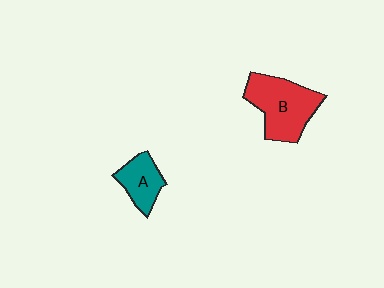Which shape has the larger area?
Shape B (red).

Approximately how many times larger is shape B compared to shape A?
Approximately 1.9 times.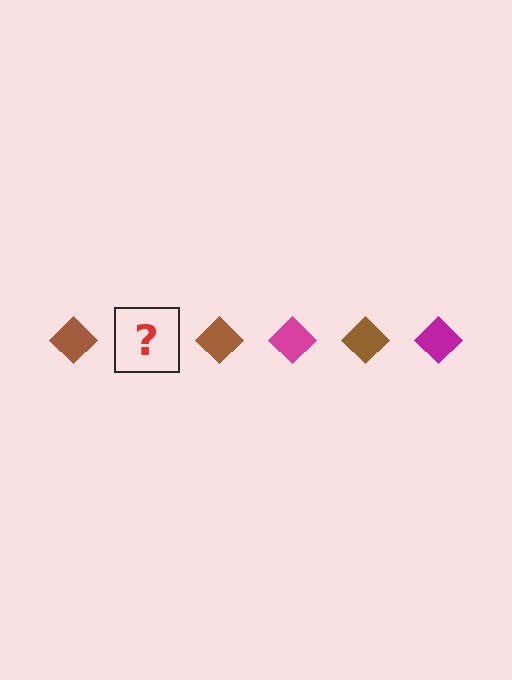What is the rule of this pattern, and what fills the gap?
The rule is that the pattern cycles through brown, magenta diamonds. The gap should be filled with a magenta diamond.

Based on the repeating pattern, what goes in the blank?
The blank should be a magenta diamond.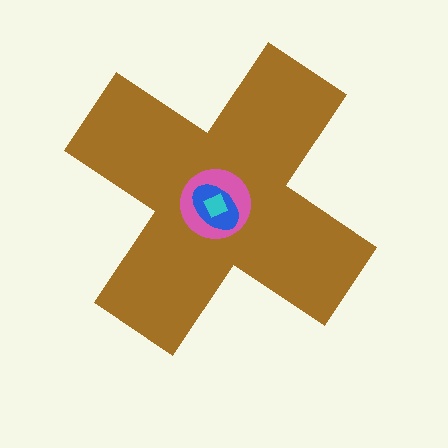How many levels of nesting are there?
4.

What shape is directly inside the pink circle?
The blue ellipse.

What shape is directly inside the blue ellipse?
The cyan diamond.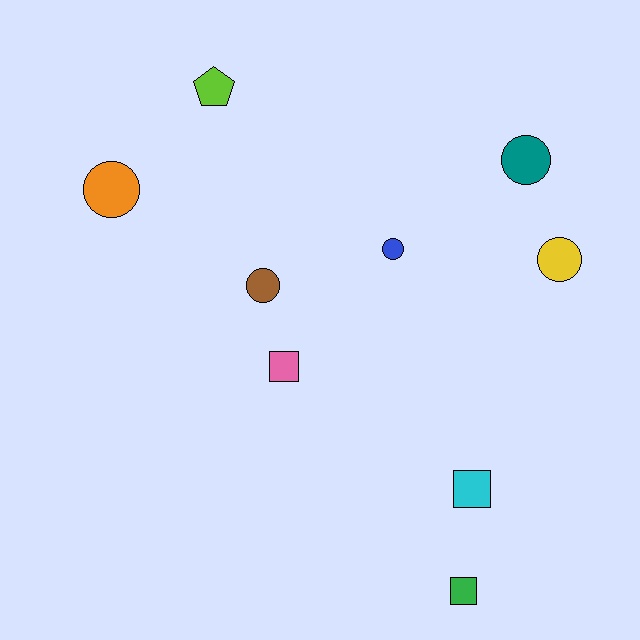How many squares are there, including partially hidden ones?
There are 3 squares.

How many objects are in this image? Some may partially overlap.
There are 9 objects.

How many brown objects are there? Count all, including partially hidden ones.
There is 1 brown object.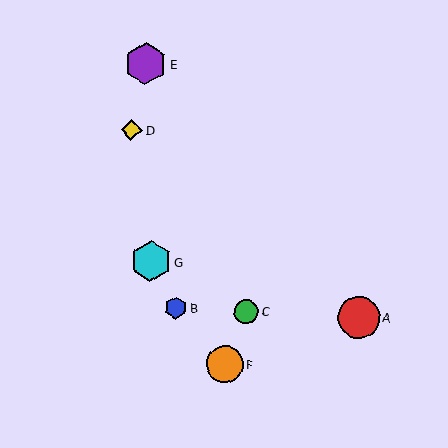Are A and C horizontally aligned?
Yes, both are at y≈317.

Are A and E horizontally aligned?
No, A is at y≈317 and E is at y≈64.